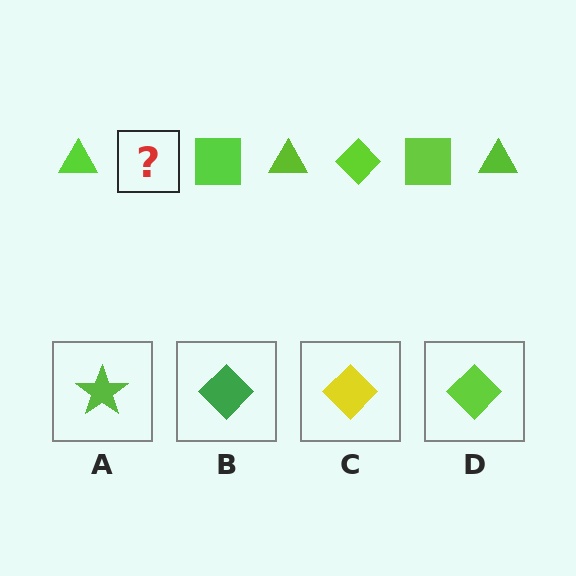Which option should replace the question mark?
Option D.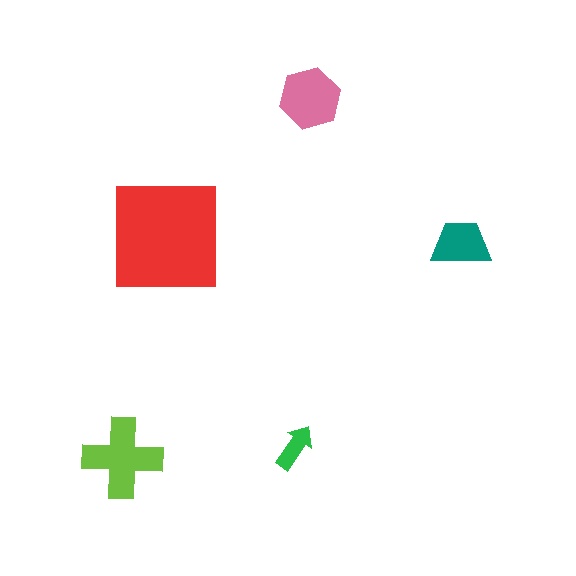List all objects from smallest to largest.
The green arrow, the teal trapezoid, the pink hexagon, the lime cross, the red square.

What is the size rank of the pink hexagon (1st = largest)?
3rd.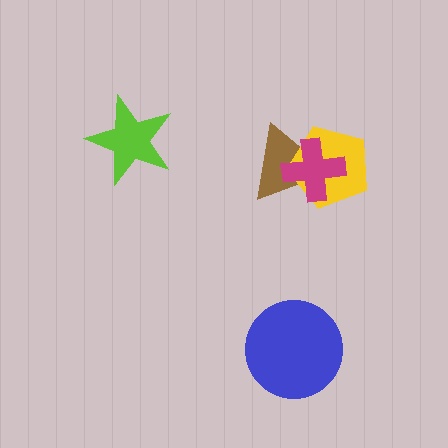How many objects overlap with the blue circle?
0 objects overlap with the blue circle.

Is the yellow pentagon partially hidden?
Yes, it is partially covered by another shape.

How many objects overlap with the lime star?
0 objects overlap with the lime star.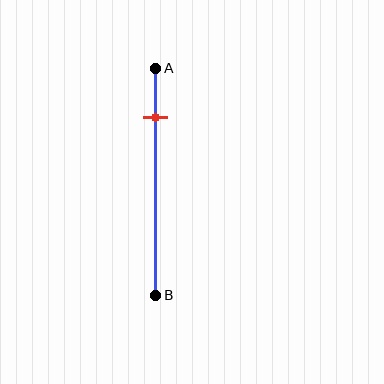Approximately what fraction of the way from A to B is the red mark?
The red mark is approximately 20% of the way from A to B.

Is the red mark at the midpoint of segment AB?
No, the mark is at about 20% from A, not at the 50% midpoint.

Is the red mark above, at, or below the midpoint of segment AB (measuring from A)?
The red mark is above the midpoint of segment AB.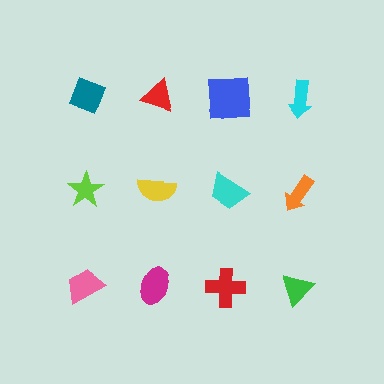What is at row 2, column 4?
An orange arrow.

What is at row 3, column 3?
A red cross.